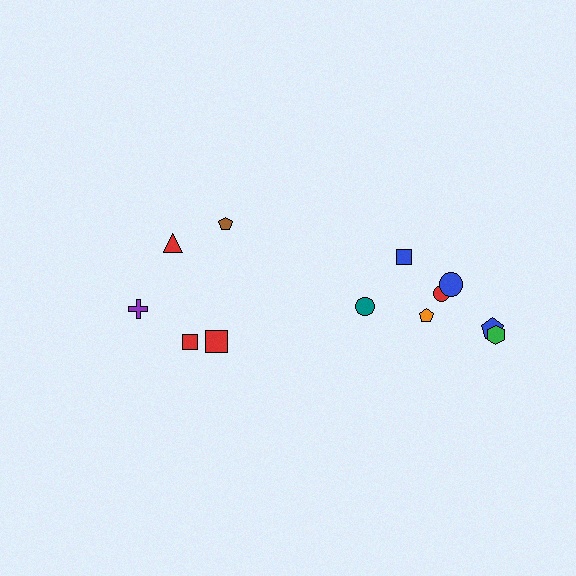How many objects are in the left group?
There are 5 objects.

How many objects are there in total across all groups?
There are 12 objects.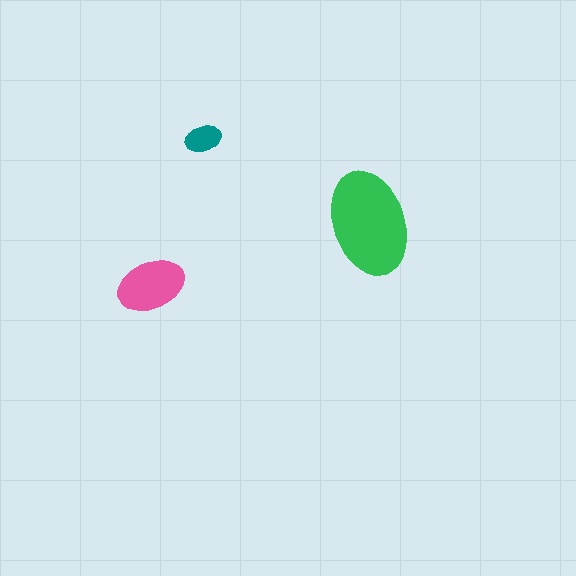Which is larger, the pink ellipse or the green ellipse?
The green one.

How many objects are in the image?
There are 3 objects in the image.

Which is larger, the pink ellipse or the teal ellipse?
The pink one.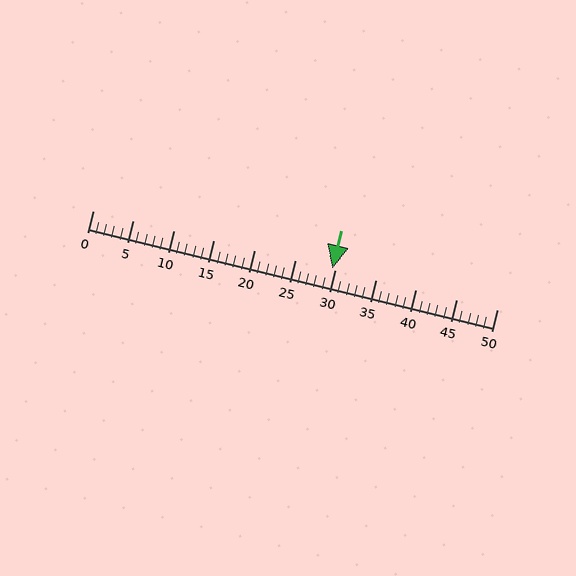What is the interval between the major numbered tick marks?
The major tick marks are spaced 5 units apart.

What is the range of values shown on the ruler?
The ruler shows values from 0 to 50.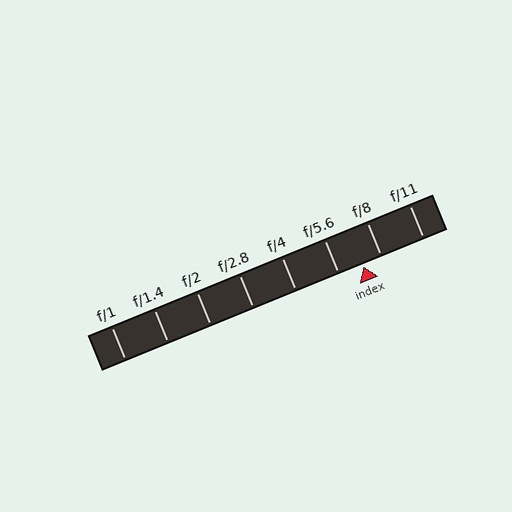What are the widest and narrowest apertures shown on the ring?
The widest aperture shown is f/1 and the narrowest is f/11.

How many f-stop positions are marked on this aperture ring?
There are 8 f-stop positions marked.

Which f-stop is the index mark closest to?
The index mark is closest to f/8.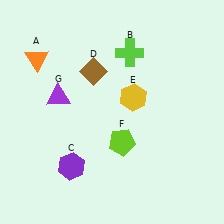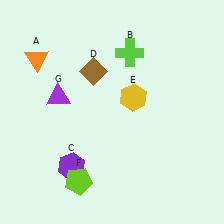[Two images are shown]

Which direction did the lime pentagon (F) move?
The lime pentagon (F) moved left.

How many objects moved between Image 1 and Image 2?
1 object moved between the two images.